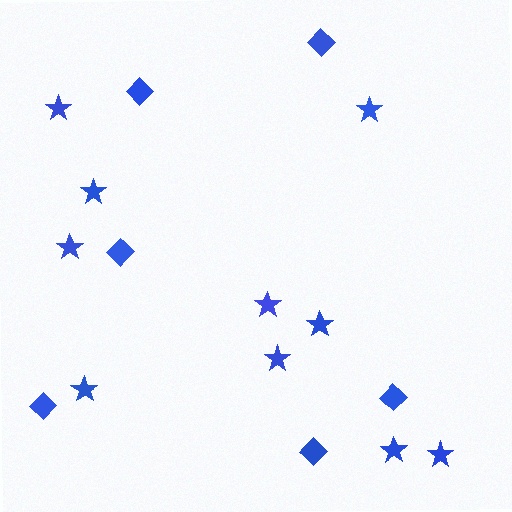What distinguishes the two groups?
There are 2 groups: one group of diamonds (6) and one group of stars (10).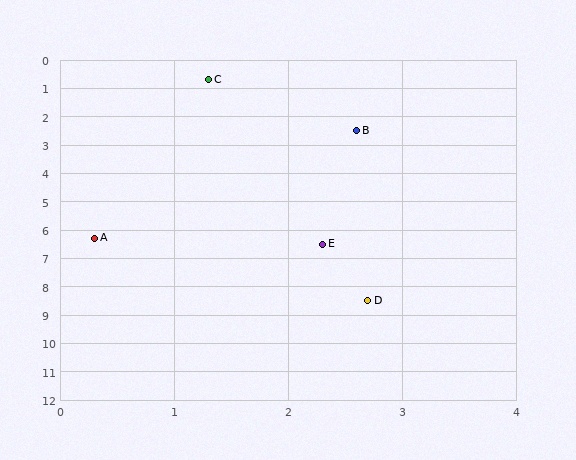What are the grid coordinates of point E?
Point E is at approximately (2.3, 6.5).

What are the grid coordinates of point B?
Point B is at approximately (2.6, 2.5).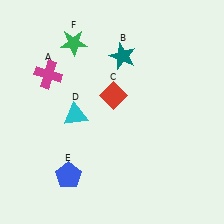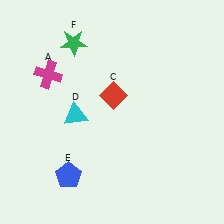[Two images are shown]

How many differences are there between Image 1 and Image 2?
There is 1 difference between the two images.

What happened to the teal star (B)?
The teal star (B) was removed in Image 2. It was in the top-right area of Image 1.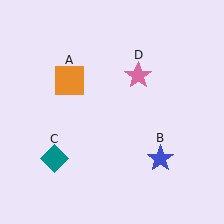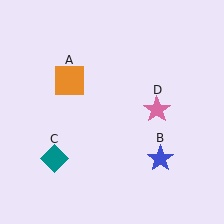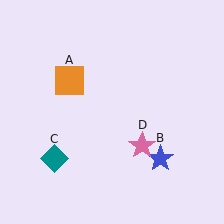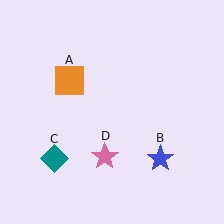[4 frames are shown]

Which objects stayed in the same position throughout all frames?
Orange square (object A) and blue star (object B) and teal diamond (object C) remained stationary.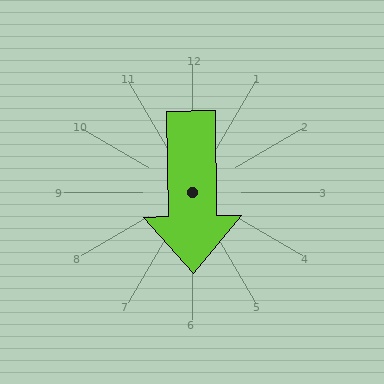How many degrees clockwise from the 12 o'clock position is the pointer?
Approximately 179 degrees.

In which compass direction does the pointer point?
South.